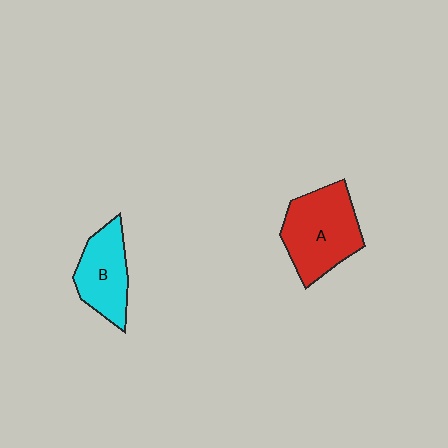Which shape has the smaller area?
Shape B (cyan).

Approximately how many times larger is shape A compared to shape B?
Approximately 1.4 times.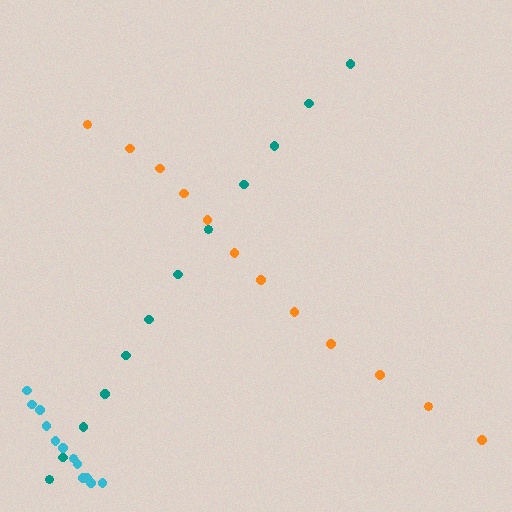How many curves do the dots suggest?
There are 3 distinct paths.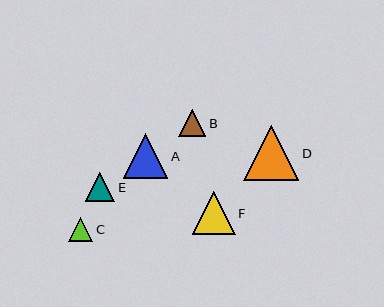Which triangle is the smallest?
Triangle C is the smallest with a size of approximately 24 pixels.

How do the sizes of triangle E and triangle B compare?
Triangle E and triangle B are approximately the same size.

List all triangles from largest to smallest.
From largest to smallest: D, A, F, E, B, C.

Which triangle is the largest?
Triangle D is the largest with a size of approximately 55 pixels.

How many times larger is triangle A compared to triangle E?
Triangle A is approximately 1.5 times the size of triangle E.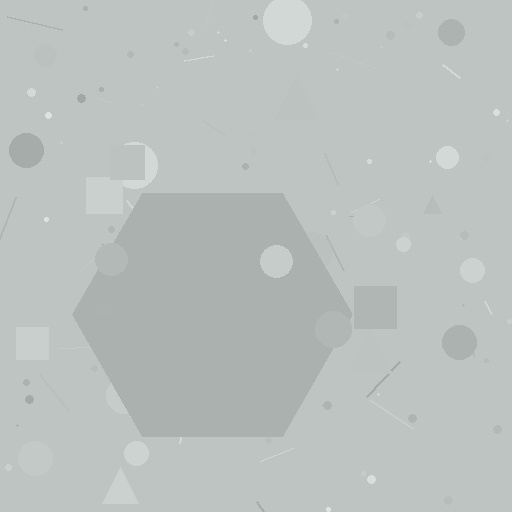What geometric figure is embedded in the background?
A hexagon is embedded in the background.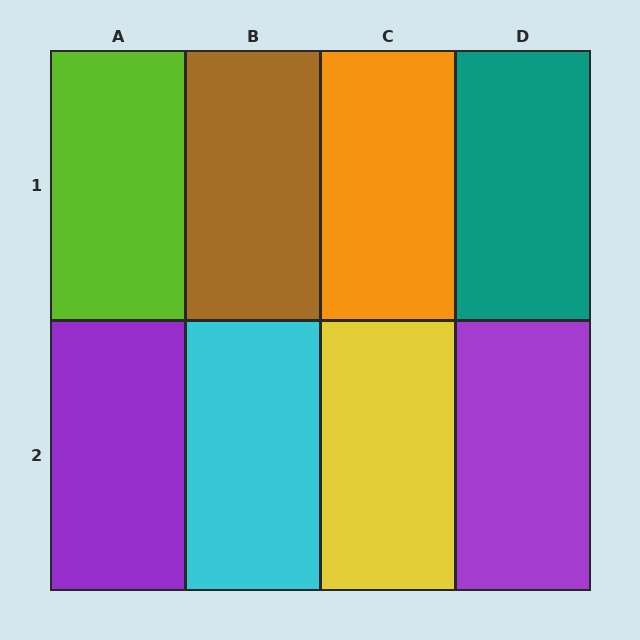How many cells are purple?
2 cells are purple.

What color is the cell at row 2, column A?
Purple.